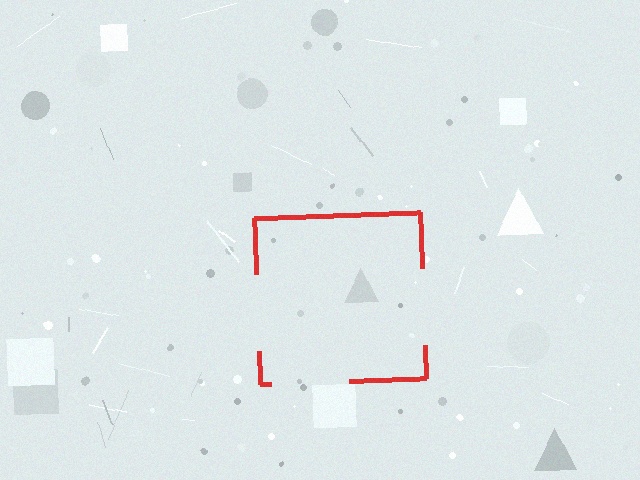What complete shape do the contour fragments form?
The contour fragments form a square.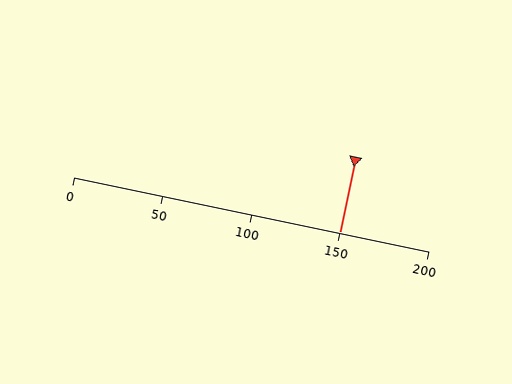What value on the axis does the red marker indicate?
The marker indicates approximately 150.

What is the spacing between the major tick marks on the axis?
The major ticks are spaced 50 apart.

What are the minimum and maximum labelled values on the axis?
The axis runs from 0 to 200.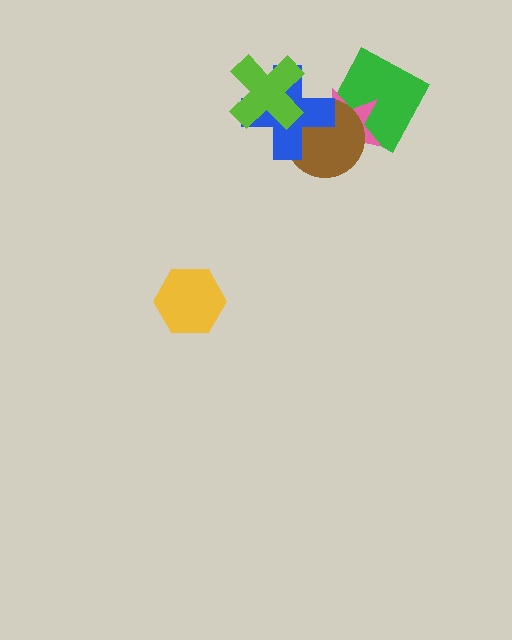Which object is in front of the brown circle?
The blue cross is in front of the brown circle.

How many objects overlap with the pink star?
3 objects overlap with the pink star.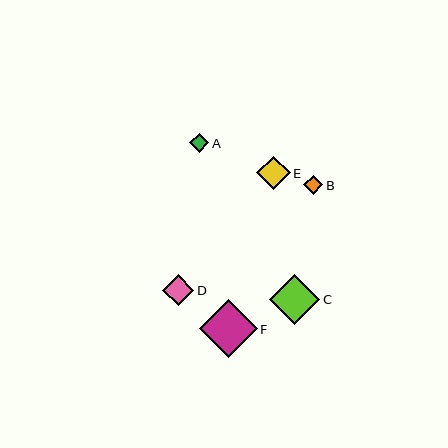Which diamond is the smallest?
Diamond B is the smallest with a size of approximately 19 pixels.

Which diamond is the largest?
Diamond F is the largest with a size of approximately 57 pixels.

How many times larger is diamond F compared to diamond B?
Diamond F is approximately 3.1 times the size of diamond B.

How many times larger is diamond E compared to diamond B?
Diamond E is approximately 1.8 times the size of diamond B.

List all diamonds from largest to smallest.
From largest to smallest: F, C, E, D, A, B.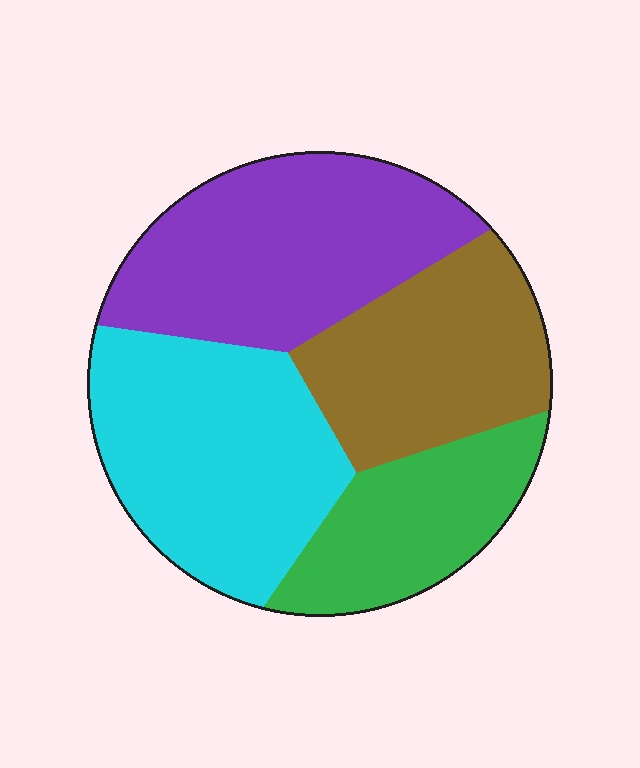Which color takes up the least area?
Green, at roughly 20%.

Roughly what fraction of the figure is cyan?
Cyan covers 30% of the figure.